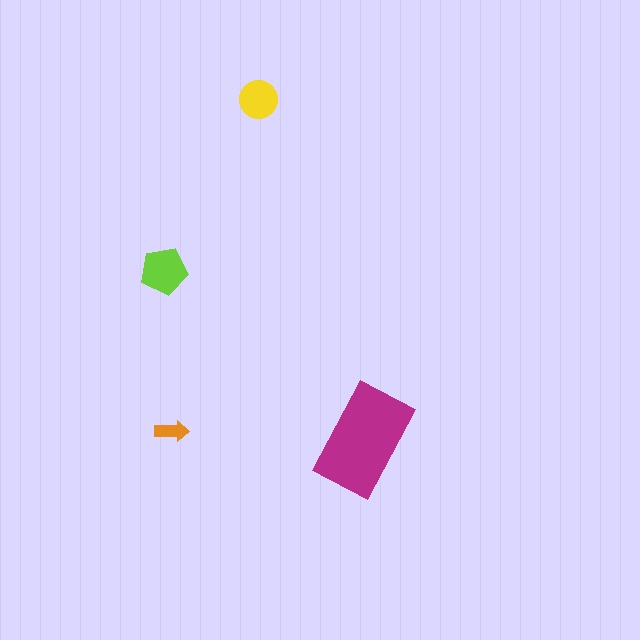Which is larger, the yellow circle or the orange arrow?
The yellow circle.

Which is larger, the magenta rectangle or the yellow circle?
The magenta rectangle.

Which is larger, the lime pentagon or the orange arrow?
The lime pentagon.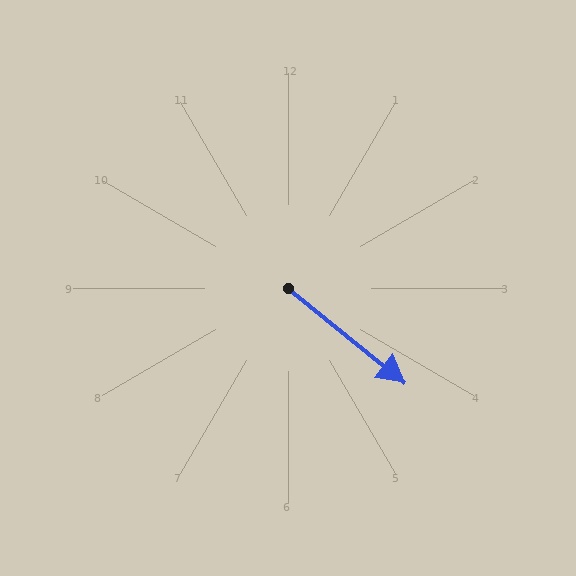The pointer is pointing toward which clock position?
Roughly 4 o'clock.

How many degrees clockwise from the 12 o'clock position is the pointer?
Approximately 129 degrees.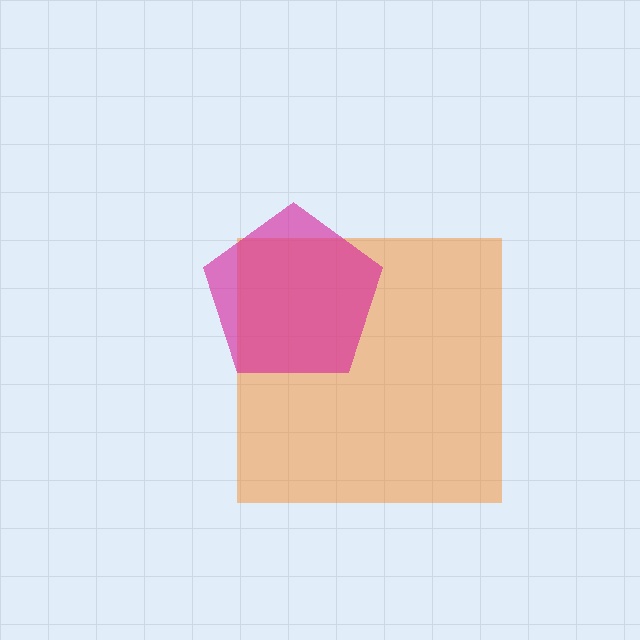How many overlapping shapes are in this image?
There are 2 overlapping shapes in the image.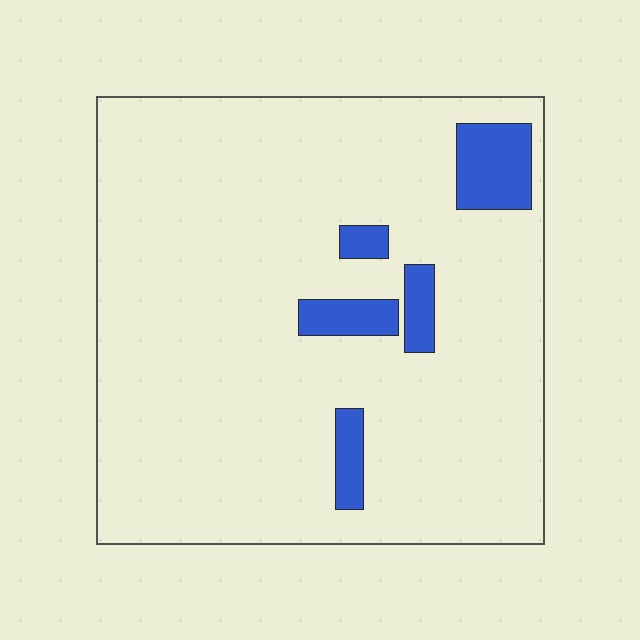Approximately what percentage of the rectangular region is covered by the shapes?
Approximately 10%.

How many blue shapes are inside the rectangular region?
5.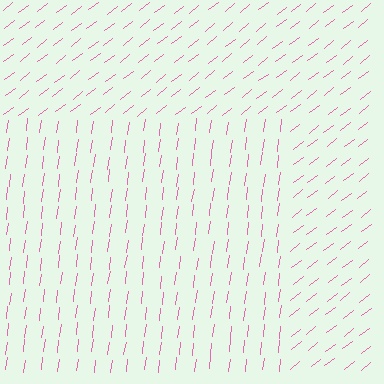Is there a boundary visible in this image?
Yes, there is a texture boundary formed by a change in line orientation.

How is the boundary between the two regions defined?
The boundary is defined purely by a change in line orientation (approximately 45 degrees difference). All lines are the same color and thickness.